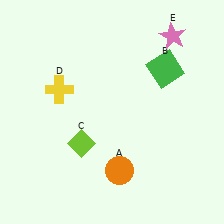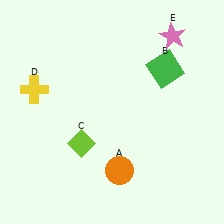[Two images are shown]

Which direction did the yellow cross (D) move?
The yellow cross (D) moved left.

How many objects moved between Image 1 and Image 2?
1 object moved between the two images.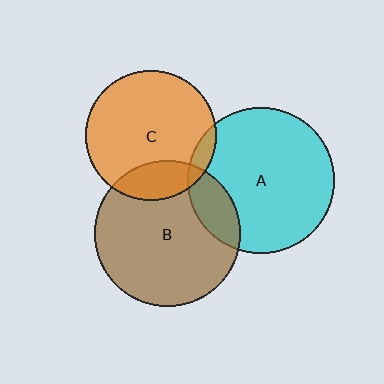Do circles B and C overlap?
Yes.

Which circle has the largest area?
Circle A (cyan).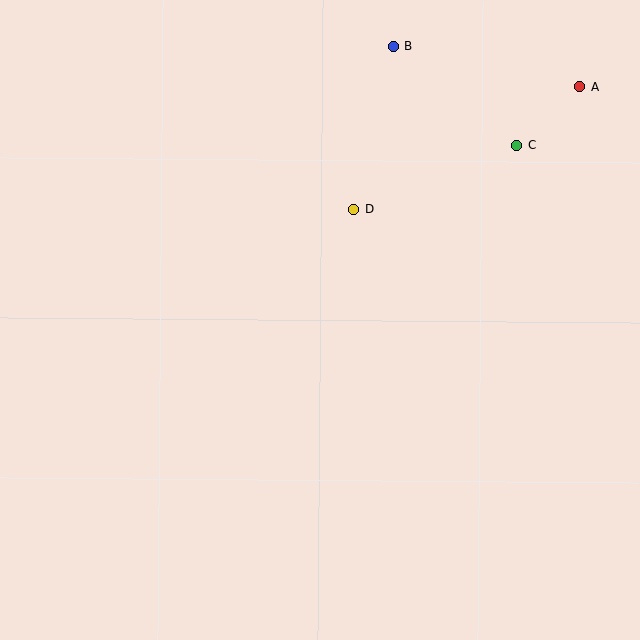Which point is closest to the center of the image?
Point D at (353, 210) is closest to the center.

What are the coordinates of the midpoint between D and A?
The midpoint between D and A is at (467, 148).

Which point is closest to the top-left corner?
Point B is closest to the top-left corner.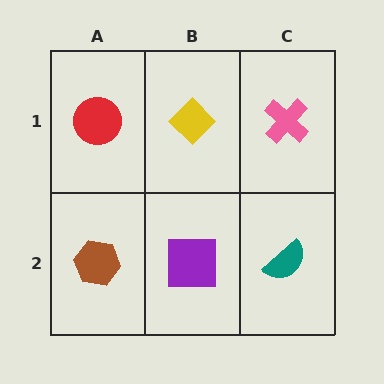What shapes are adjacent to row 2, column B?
A yellow diamond (row 1, column B), a brown hexagon (row 2, column A), a teal semicircle (row 2, column C).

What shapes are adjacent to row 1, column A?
A brown hexagon (row 2, column A), a yellow diamond (row 1, column B).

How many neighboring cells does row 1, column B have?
3.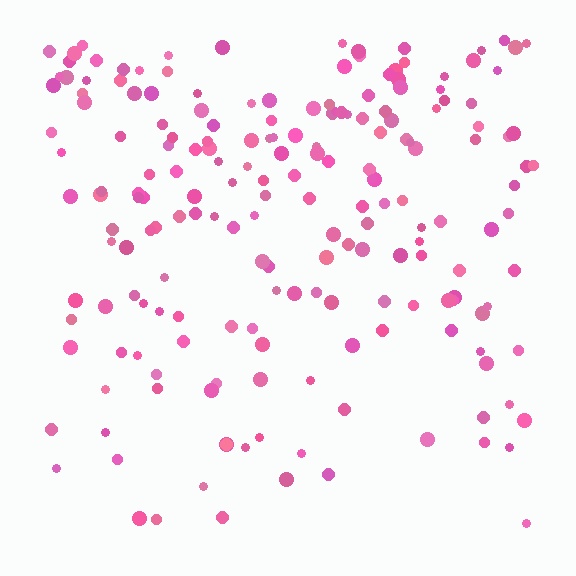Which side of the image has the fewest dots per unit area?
The bottom.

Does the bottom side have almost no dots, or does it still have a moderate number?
Still a moderate number, just noticeably fewer than the top.